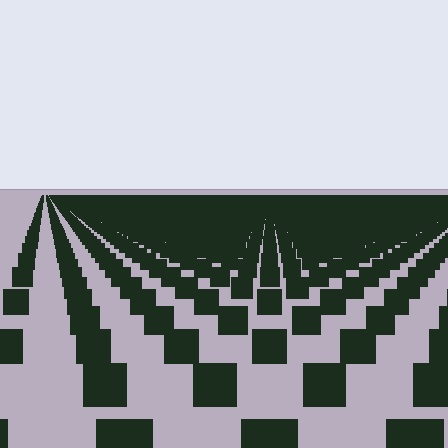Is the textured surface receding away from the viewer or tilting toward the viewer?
The surface is receding away from the viewer. Texture elements get smaller and denser toward the top.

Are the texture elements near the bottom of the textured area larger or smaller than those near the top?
Larger. Near the bottom, elements are closer to the viewer and appear at a bigger on-screen size.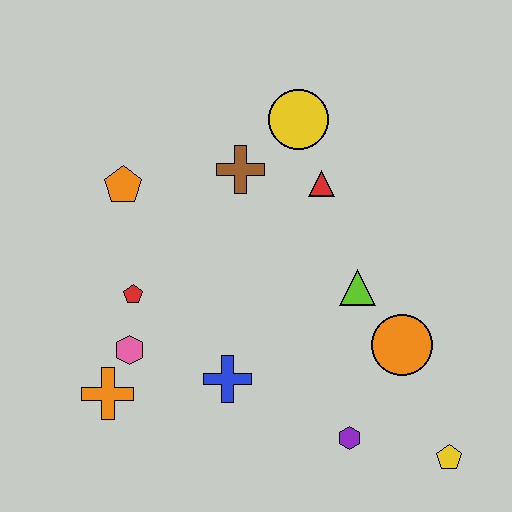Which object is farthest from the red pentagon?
The yellow pentagon is farthest from the red pentagon.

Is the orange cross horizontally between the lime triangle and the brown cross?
No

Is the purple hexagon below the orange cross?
Yes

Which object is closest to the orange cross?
The pink hexagon is closest to the orange cross.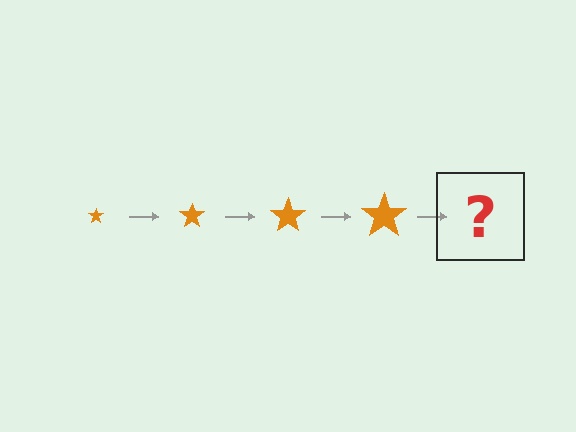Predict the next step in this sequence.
The next step is an orange star, larger than the previous one.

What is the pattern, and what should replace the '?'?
The pattern is that the star gets progressively larger each step. The '?' should be an orange star, larger than the previous one.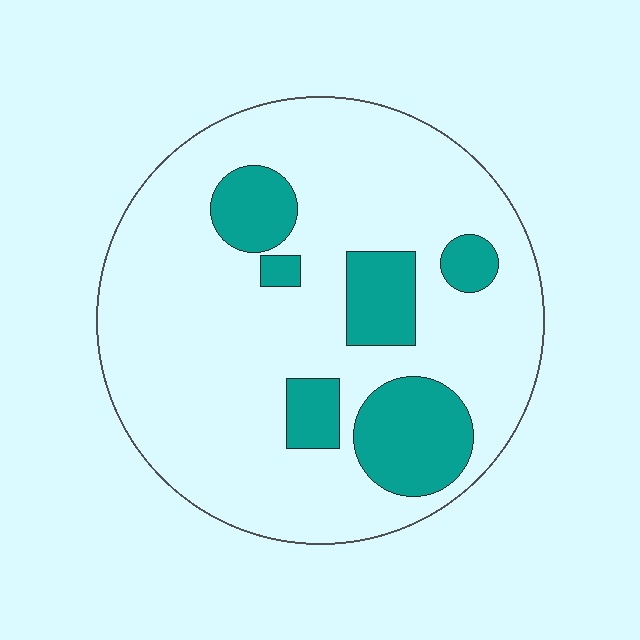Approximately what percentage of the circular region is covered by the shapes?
Approximately 20%.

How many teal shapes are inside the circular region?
6.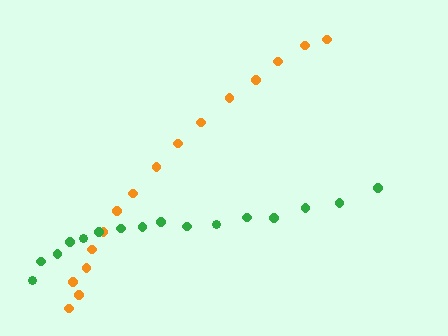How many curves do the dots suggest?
There are 2 distinct paths.